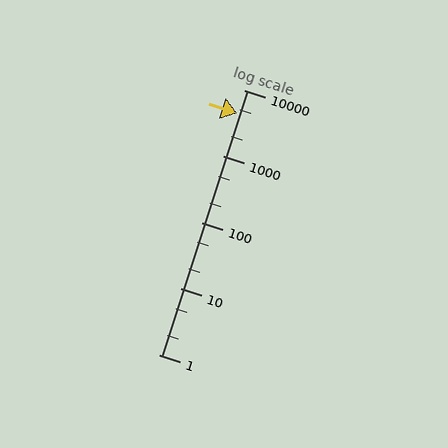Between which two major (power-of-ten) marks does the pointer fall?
The pointer is between 1000 and 10000.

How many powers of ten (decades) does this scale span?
The scale spans 4 decades, from 1 to 10000.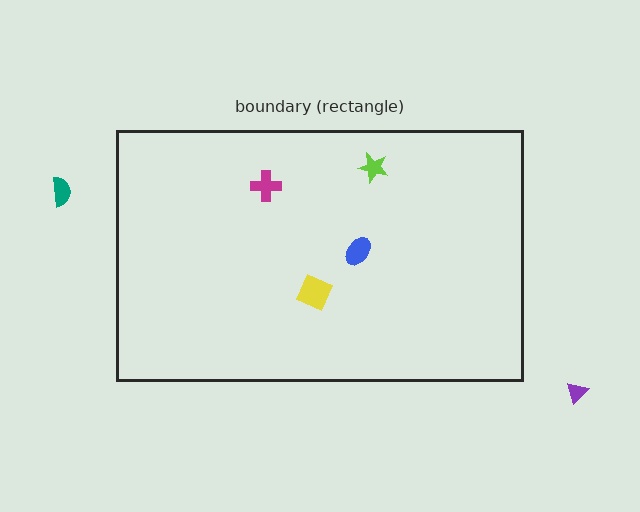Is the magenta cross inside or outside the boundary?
Inside.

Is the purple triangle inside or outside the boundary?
Outside.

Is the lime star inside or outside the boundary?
Inside.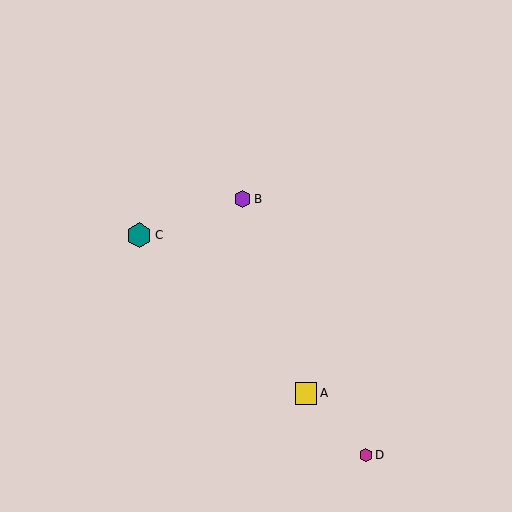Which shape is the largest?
The teal hexagon (labeled C) is the largest.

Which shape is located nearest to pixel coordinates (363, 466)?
The magenta hexagon (labeled D) at (366, 455) is nearest to that location.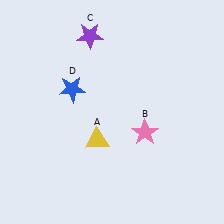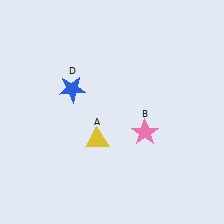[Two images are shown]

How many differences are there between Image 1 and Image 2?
There is 1 difference between the two images.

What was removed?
The purple star (C) was removed in Image 2.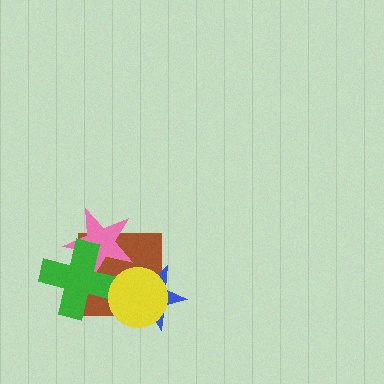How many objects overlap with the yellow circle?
3 objects overlap with the yellow circle.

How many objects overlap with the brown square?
4 objects overlap with the brown square.